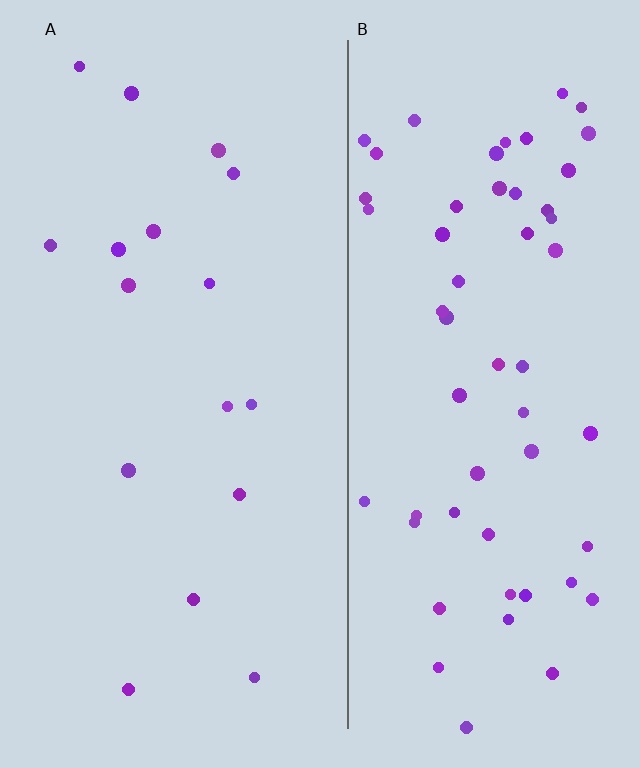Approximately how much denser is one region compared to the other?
Approximately 3.4× — region B over region A.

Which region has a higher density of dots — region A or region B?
B (the right).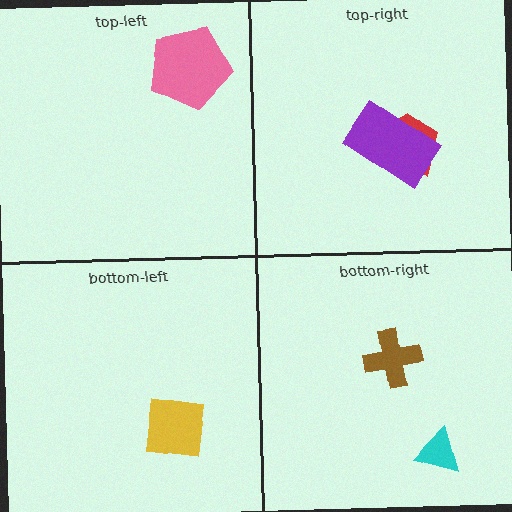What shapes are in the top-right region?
The red trapezoid, the purple rectangle.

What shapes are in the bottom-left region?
The yellow square.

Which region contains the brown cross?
The bottom-right region.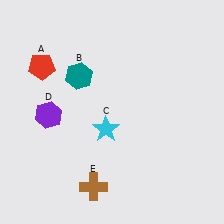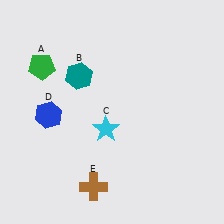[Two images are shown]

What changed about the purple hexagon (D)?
In Image 1, D is purple. In Image 2, it changed to blue.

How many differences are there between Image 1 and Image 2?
There are 2 differences between the two images.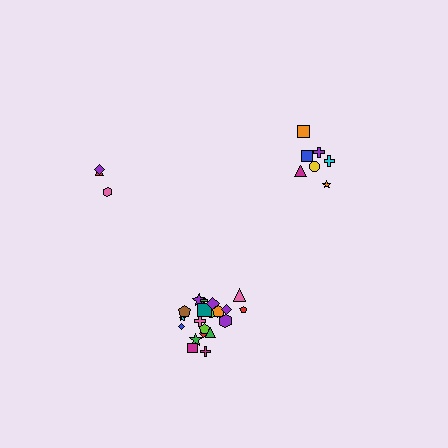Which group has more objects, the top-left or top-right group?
The top-right group.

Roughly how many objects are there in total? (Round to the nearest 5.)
Roughly 30 objects in total.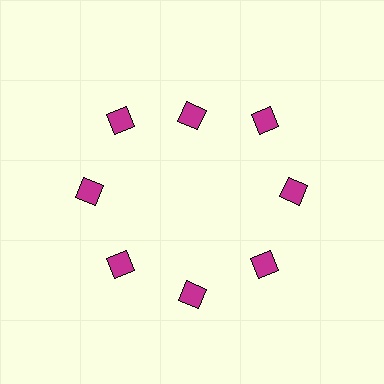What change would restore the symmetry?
The symmetry would be restored by moving it outward, back onto the ring so that all 8 diamonds sit at equal angles and equal distance from the center.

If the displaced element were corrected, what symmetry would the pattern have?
It would have 8-fold rotational symmetry — the pattern would map onto itself every 45 degrees.